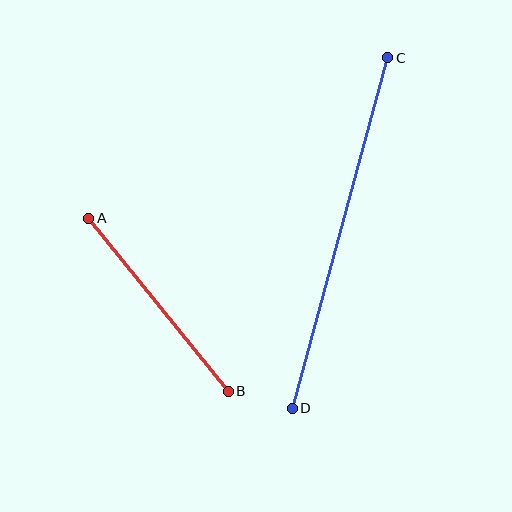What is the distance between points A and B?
The distance is approximately 222 pixels.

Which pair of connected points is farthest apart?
Points C and D are farthest apart.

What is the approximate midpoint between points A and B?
The midpoint is at approximately (159, 305) pixels.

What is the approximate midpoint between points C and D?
The midpoint is at approximately (340, 233) pixels.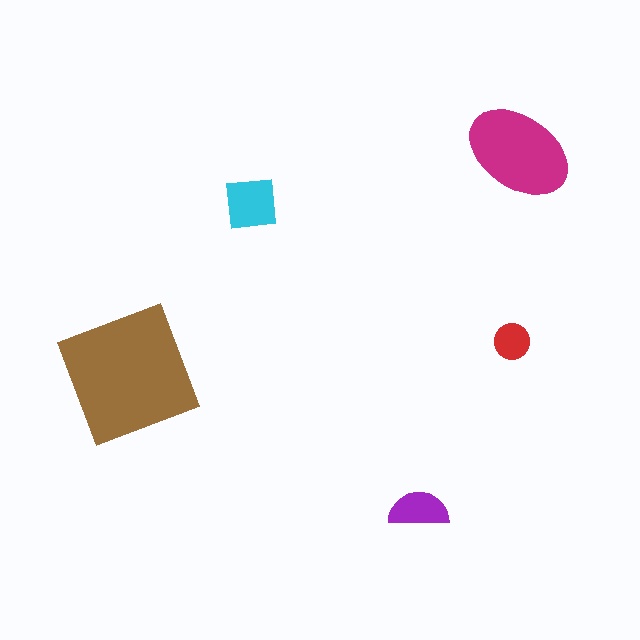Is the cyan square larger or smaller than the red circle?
Larger.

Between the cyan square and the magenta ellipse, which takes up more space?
The magenta ellipse.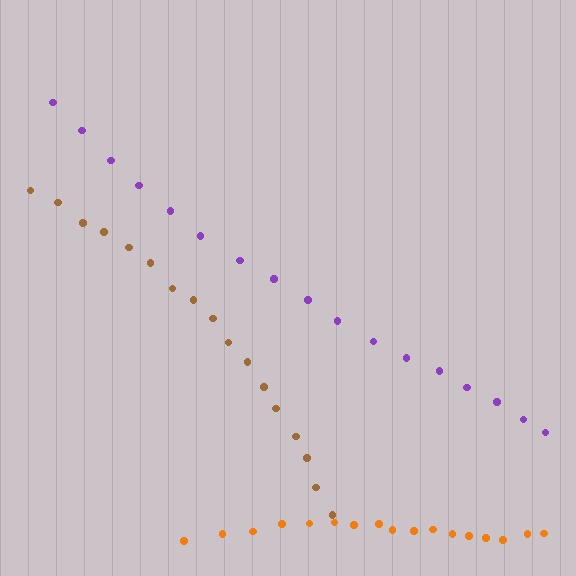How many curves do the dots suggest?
There are 3 distinct paths.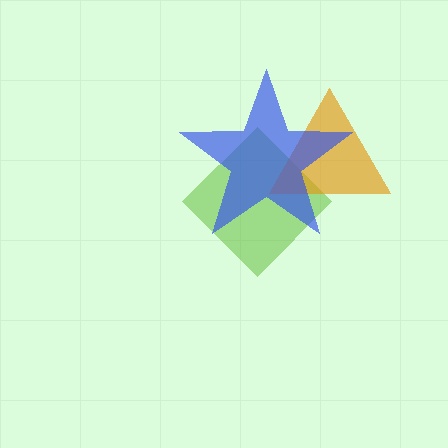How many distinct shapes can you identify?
There are 3 distinct shapes: a lime diamond, an orange triangle, a blue star.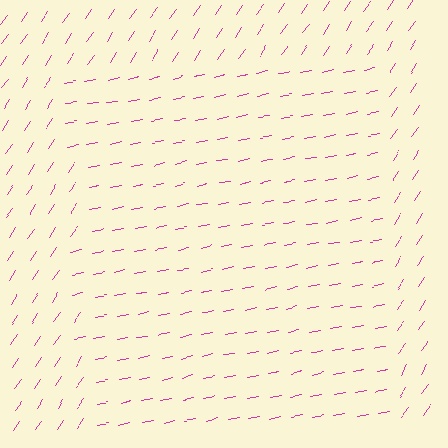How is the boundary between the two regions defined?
The boundary is defined purely by a change in line orientation (approximately 45 degrees difference). All lines are the same color and thickness.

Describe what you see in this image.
The image is filled with small magenta line segments. A rectangle region in the image has lines oriented differently from the surrounding lines, creating a visible texture boundary.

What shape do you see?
I see a rectangle.